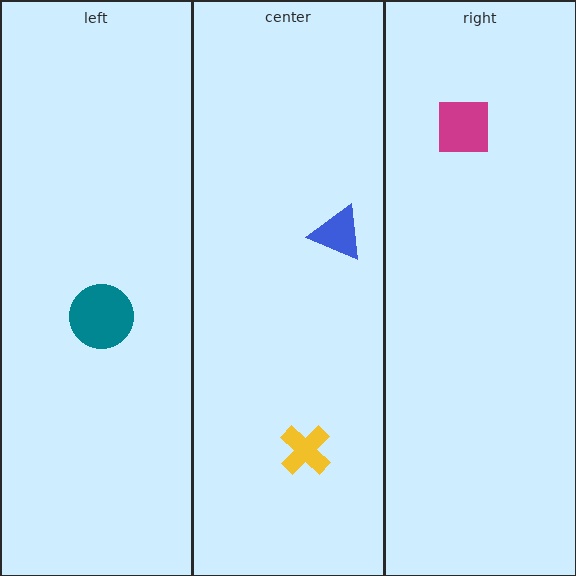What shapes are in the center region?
The blue triangle, the yellow cross.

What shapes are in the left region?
The teal circle.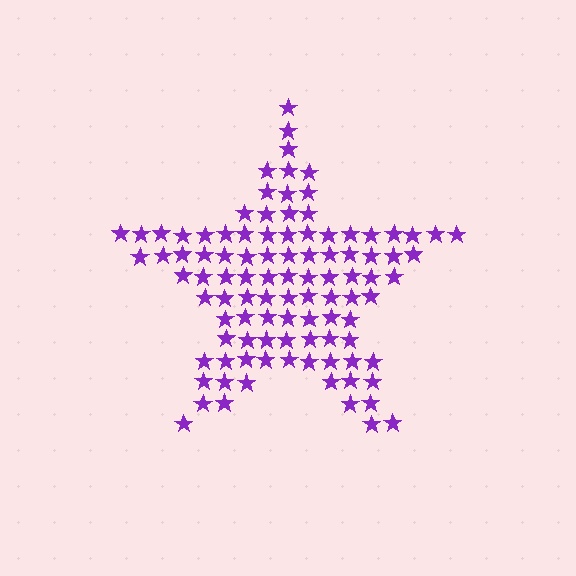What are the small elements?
The small elements are stars.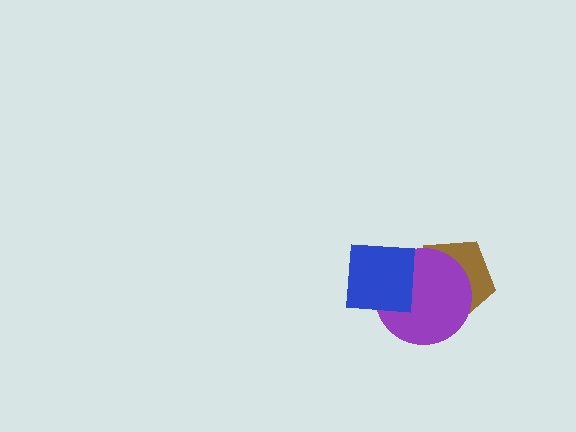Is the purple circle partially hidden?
Yes, it is partially covered by another shape.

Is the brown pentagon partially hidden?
Yes, it is partially covered by another shape.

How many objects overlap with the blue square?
2 objects overlap with the blue square.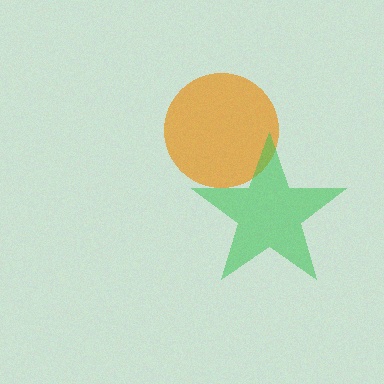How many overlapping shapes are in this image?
There are 2 overlapping shapes in the image.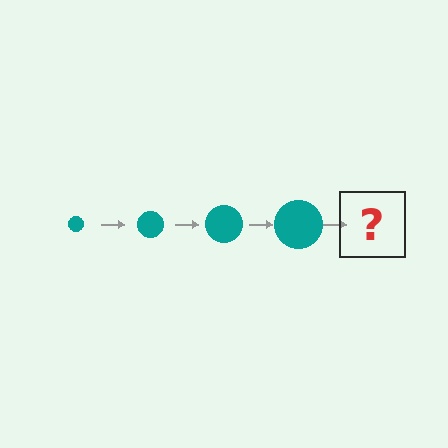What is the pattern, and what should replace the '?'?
The pattern is that the circle gets progressively larger each step. The '?' should be a teal circle, larger than the previous one.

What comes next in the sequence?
The next element should be a teal circle, larger than the previous one.